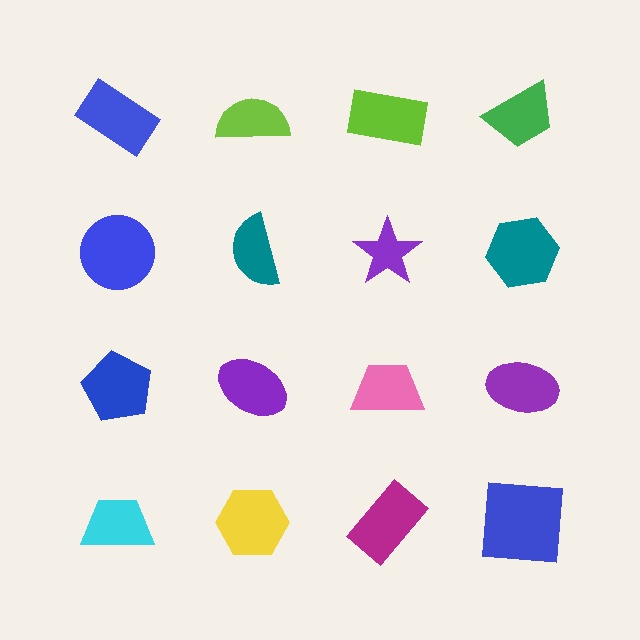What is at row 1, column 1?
A blue rectangle.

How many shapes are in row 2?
4 shapes.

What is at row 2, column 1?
A blue circle.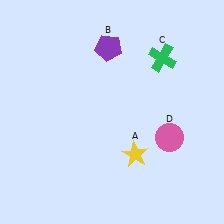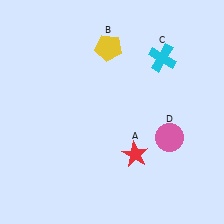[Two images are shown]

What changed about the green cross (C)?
In Image 1, C is green. In Image 2, it changed to cyan.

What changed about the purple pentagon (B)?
In Image 1, B is purple. In Image 2, it changed to yellow.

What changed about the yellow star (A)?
In Image 1, A is yellow. In Image 2, it changed to red.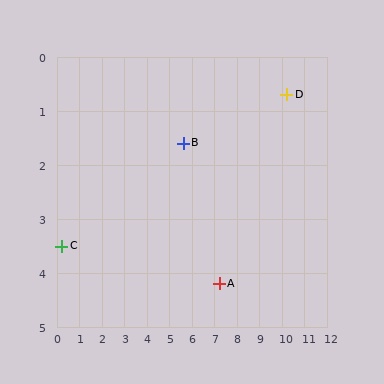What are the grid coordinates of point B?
Point B is at approximately (5.6, 1.6).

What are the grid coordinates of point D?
Point D is at approximately (10.2, 0.7).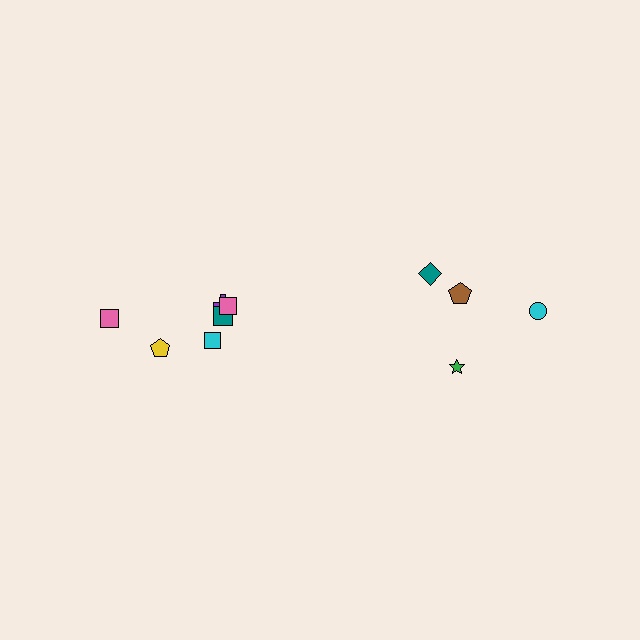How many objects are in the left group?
There are 6 objects.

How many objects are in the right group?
There are 4 objects.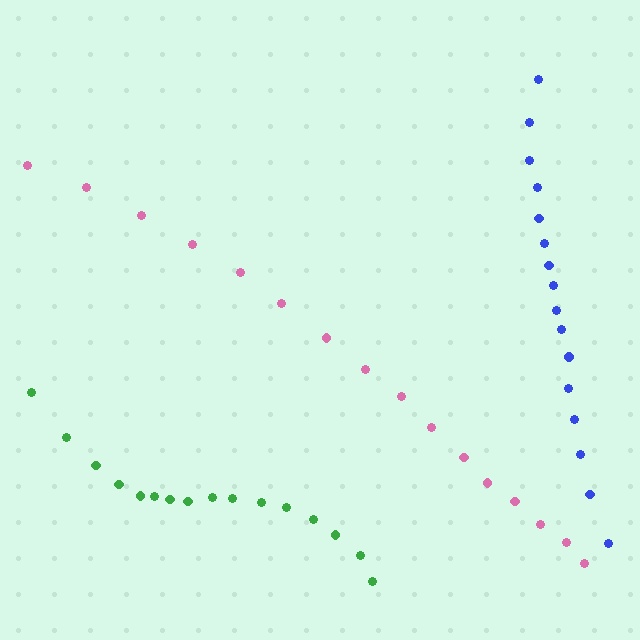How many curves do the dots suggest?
There are 3 distinct paths.